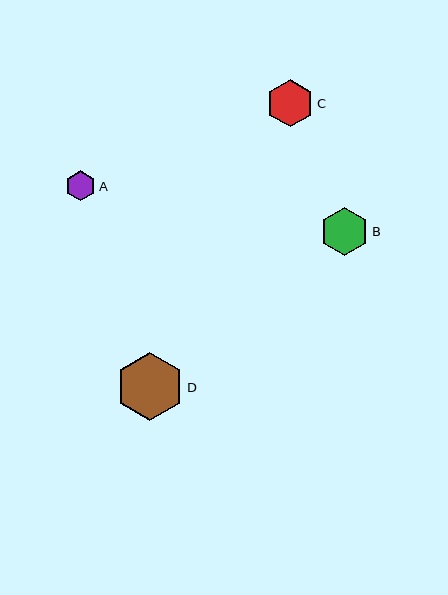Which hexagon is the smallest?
Hexagon A is the smallest with a size of approximately 30 pixels.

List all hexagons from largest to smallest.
From largest to smallest: D, B, C, A.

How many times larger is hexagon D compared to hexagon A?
Hexagon D is approximately 2.3 times the size of hexagon A.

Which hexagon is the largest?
Hexagon D is the largest with a size of approximately 68 pixels.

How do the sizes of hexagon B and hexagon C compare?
Hexagon B and hexagon C are approximately the same size.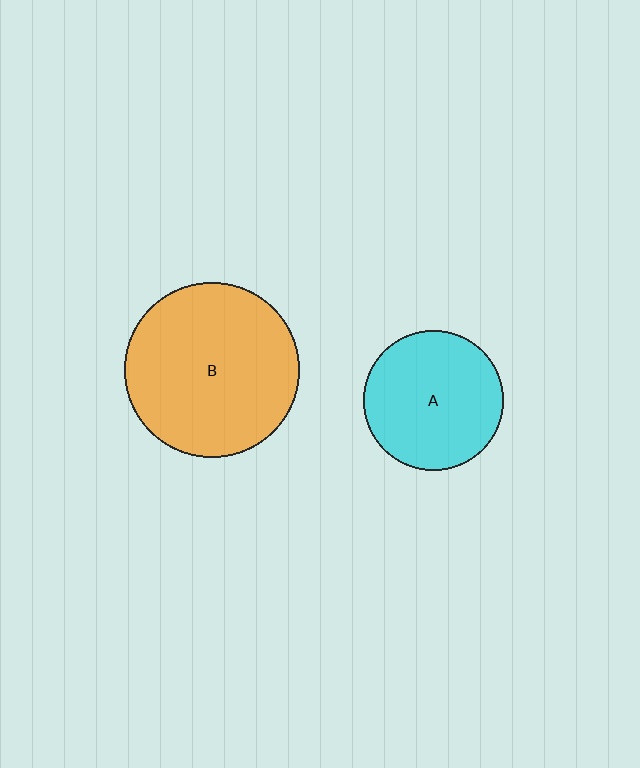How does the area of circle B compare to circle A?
Approximately 1.6 times.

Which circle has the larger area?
Circle B (orange).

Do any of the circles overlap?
No, none of the circles overlap.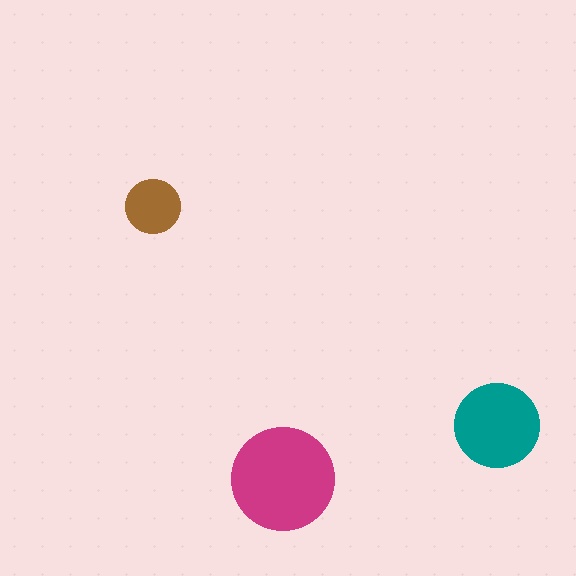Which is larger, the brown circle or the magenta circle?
The magenta one.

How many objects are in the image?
There are 3 objects in the image.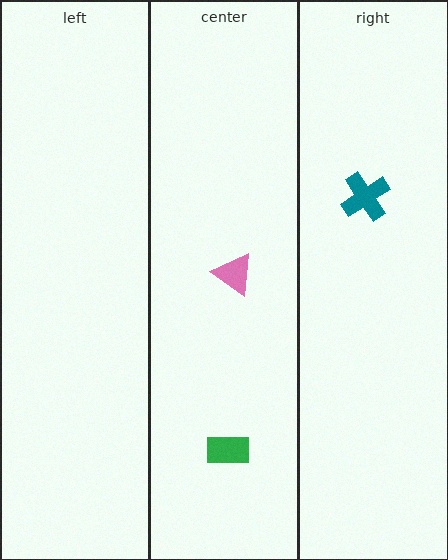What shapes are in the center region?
The green rectangle, the pink triangle.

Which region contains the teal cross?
The right region.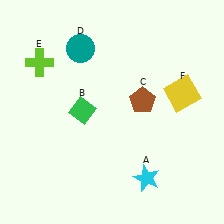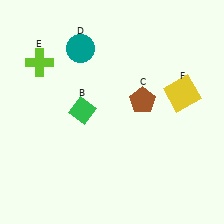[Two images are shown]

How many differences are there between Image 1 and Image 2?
There is 1 difference between the two images.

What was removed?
The cyan star (A) was removed in Image 2.